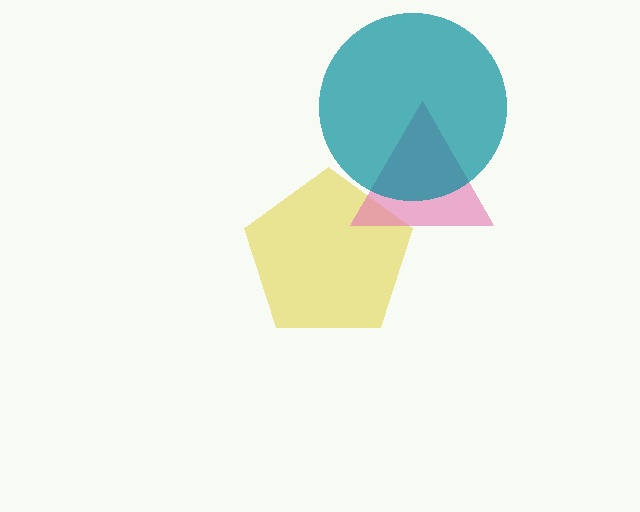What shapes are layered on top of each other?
The layered shapes are: a yellow pentagon, a pink triangle, a teal circle.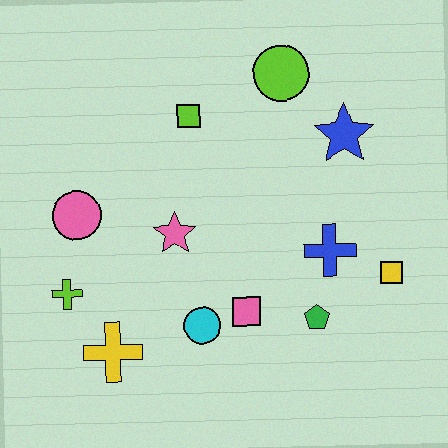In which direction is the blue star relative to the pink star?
The blue star is to the right of the pink star.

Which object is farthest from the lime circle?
The yellow cross is farthest from the lime circle.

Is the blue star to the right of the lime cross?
Yes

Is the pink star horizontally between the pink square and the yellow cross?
Yes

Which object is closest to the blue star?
The lime circle is closest to the blue star.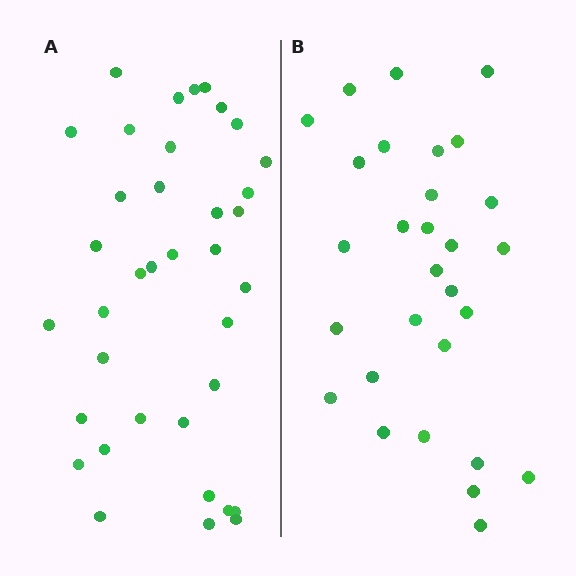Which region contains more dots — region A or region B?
Region A (the left region) has more dots.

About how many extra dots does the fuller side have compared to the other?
Region A has roughly 8 or so more dots than region B.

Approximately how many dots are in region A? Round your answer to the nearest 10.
About 40 dots. (The exact count is 37, which rounds to 40.)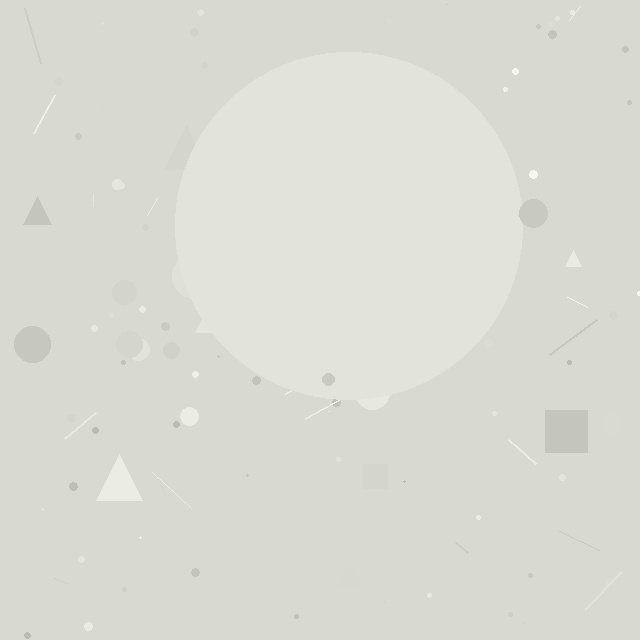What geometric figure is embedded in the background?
A circle is embedded in the background.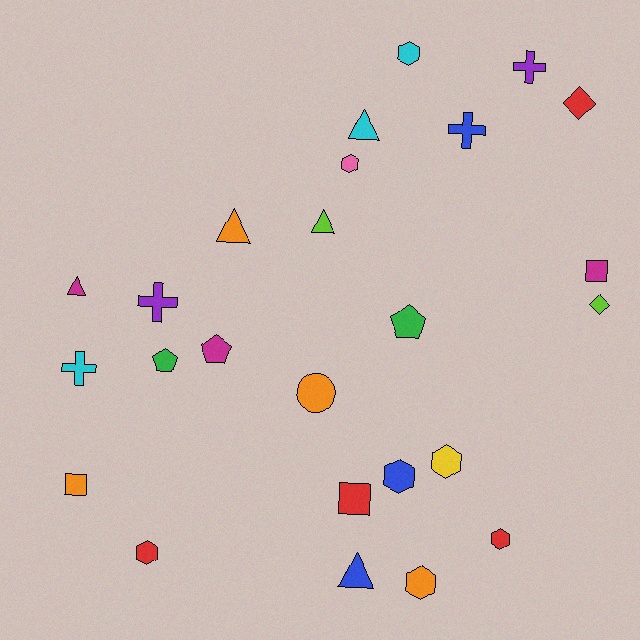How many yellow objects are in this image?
There is 1 yellow object.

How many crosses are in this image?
There are 4 crosses.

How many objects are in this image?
There are 25 objects.